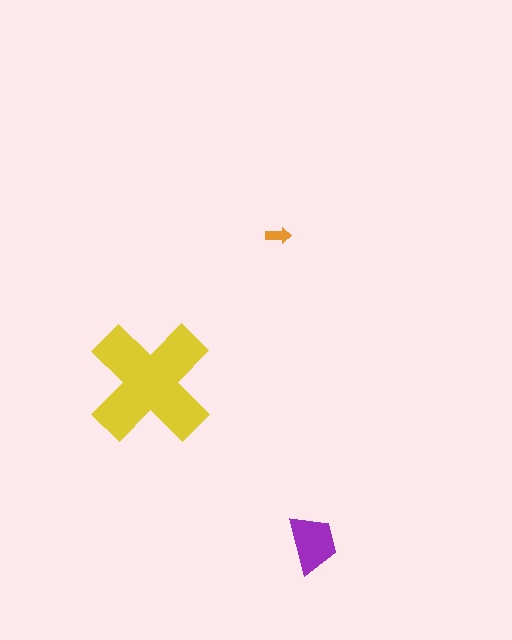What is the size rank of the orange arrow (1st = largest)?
3rd.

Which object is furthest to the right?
The purple trapezoid is rightmost.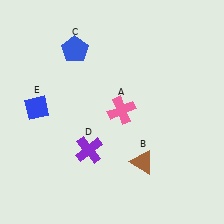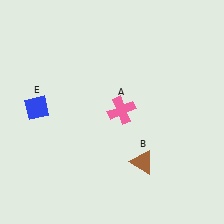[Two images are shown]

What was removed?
The purple cross (D), the blue pentagon (C) were removed in Image 2.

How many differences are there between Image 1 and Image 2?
There are 2 differences between the two images.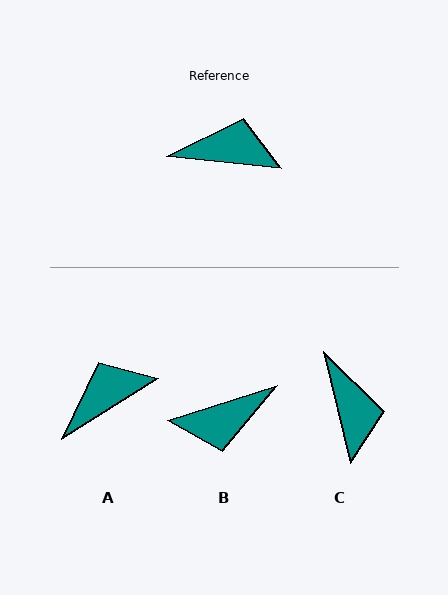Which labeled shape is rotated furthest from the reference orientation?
B, about 156 degrees away.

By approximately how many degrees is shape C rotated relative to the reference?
Approximately 70 degrees clockwise.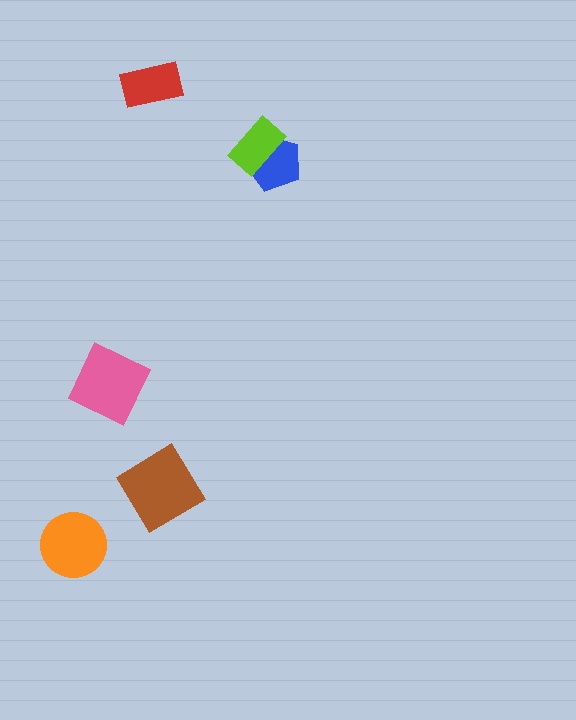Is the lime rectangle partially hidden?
No, no other shape covers it.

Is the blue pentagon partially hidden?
Yes, it is partially covered by another shape.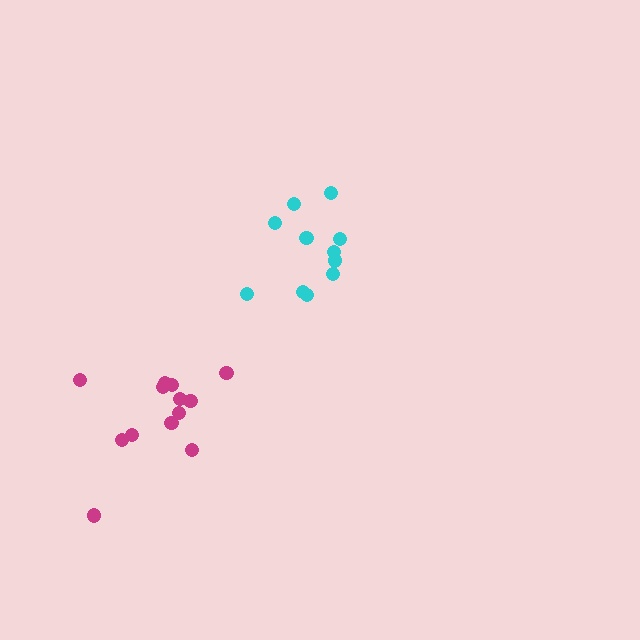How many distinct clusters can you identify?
There are 2 distinct clusters.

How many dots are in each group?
Group 1: 11 dots, Group 2: 13 dots (24 total).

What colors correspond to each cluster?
The clusters are colored: cyan, magenta.